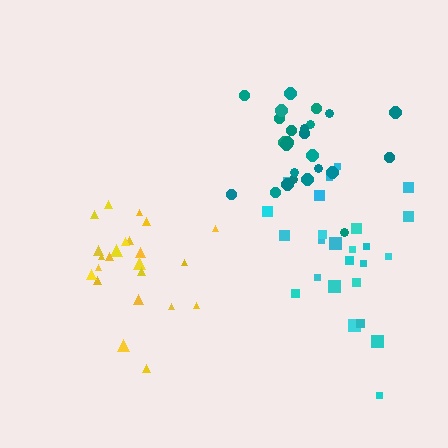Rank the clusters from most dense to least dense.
teal, yellow, cyan.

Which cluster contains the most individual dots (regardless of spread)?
Teal (27).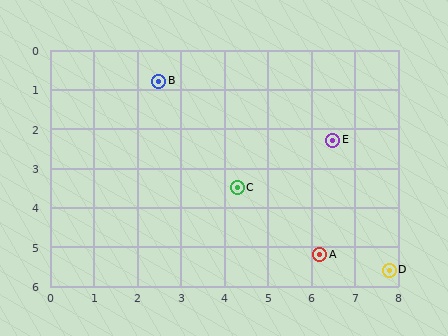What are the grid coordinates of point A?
Point A is at approximately (6.2, 5.2).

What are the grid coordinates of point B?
Point B is at approximately (2.5, 0.8).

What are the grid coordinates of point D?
Point D is at approximately (7.8, 5.6).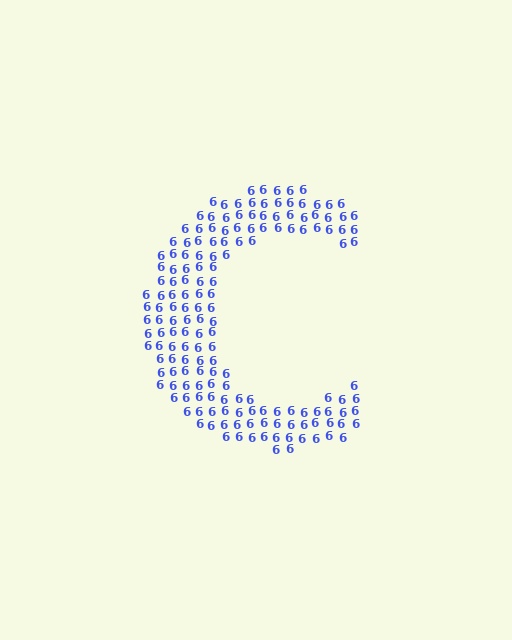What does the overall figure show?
The overall figure shows the letter C.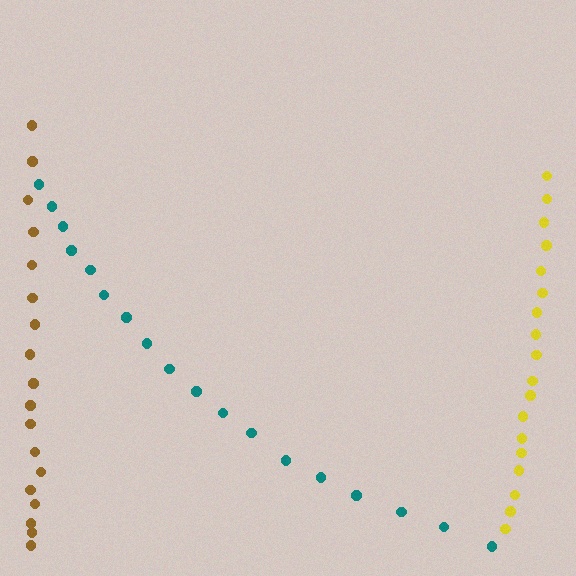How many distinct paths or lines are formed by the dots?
There are 3 distinct paths.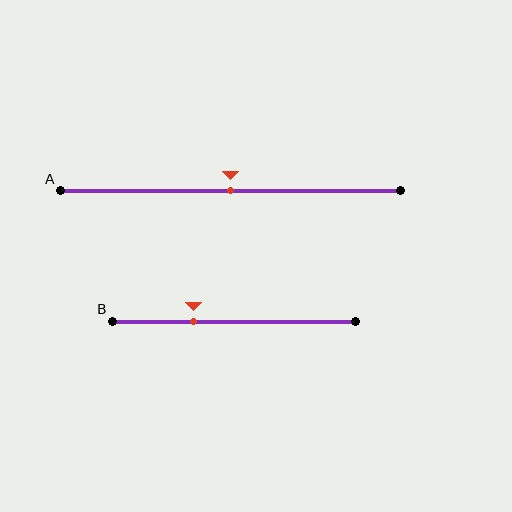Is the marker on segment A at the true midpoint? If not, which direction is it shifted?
Yes, the marker on segment A is at the true midpoint.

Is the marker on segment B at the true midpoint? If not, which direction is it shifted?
No, the marker on segment B is shifted to the left by about 17% of the segment length.